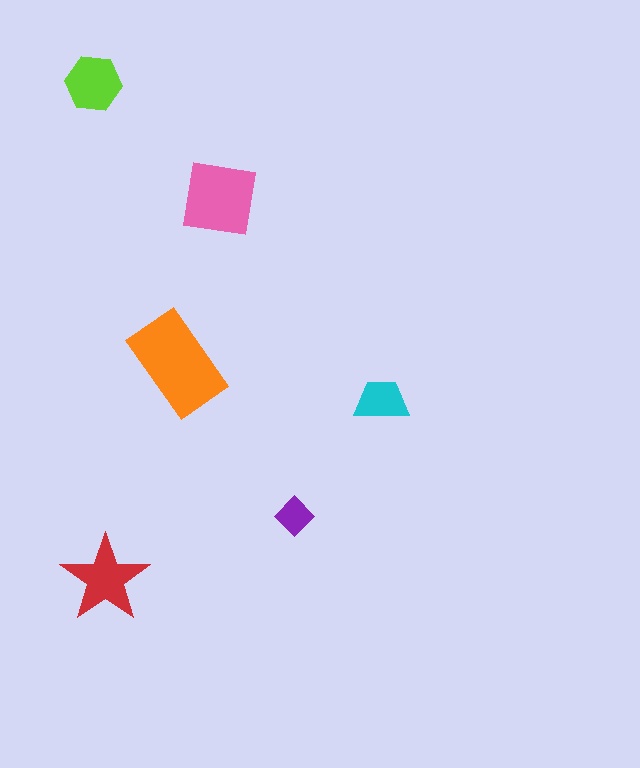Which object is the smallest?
The purple diamond.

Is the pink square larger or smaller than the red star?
Larger.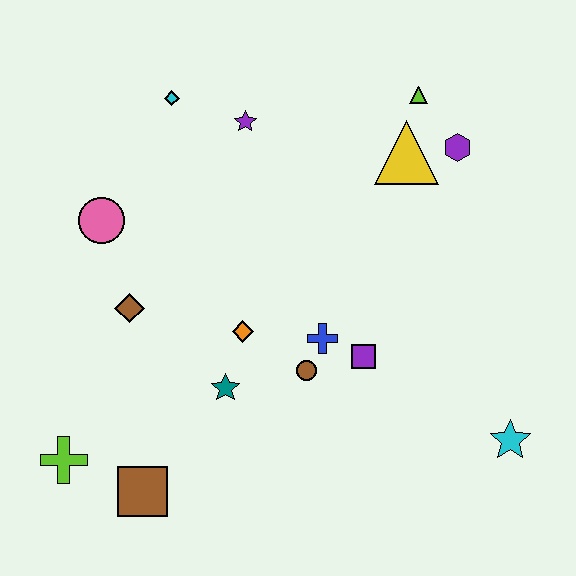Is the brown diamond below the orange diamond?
No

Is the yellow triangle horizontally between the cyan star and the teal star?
Yes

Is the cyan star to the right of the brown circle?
Yes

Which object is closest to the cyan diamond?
The purple star is closest to the cyan diamond.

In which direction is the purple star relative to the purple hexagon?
The purple star is to the left of the purple hexagon.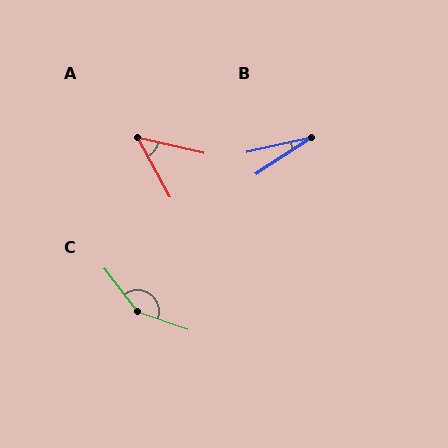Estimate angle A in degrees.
Approximately 49 degrees.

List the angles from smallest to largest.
B (21°), A (49°), C (147°).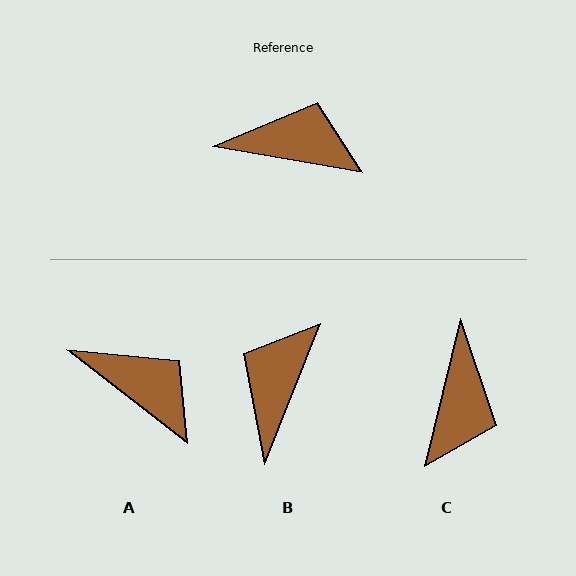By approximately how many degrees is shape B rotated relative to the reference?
Approximately 78 degrees counter-clockwise.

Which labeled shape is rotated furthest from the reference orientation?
C, about 94 degrees away.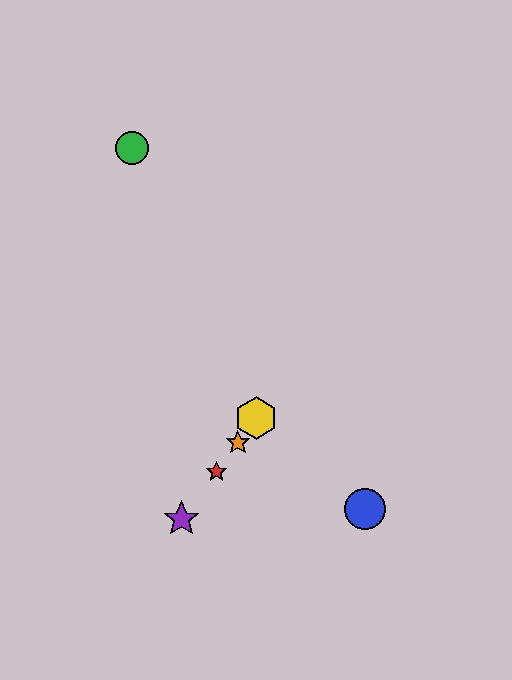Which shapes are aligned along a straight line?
The red star, the yellow hexagon, the purple star, the orange star are aligned along a straight line.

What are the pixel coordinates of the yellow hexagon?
The yellow hexagon is at (256, 418).